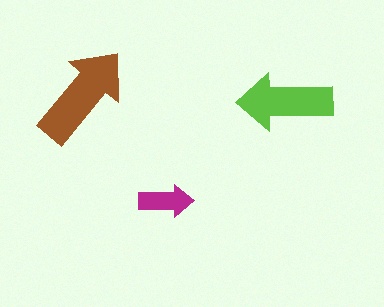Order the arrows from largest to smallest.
the brown one, the lime one, the magenta one.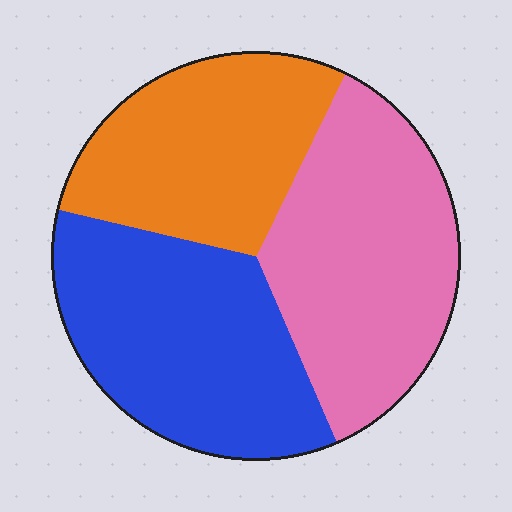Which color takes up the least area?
Orange, at roughly 30%.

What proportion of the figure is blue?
Blue covers about 35% of the figure.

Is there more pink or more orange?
Pink.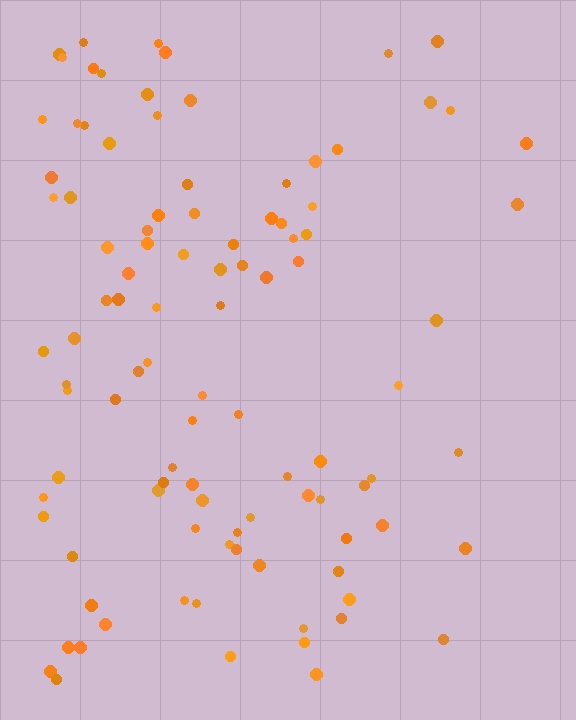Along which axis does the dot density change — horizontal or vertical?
Horizontal.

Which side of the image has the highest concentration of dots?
The left.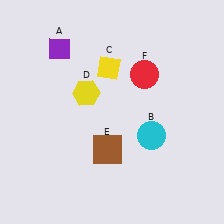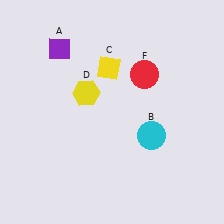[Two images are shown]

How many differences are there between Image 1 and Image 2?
There is 1 difference between the two images.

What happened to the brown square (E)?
The brown square (E) was removed in Image 2. It was in the bottom-left area of Image 1.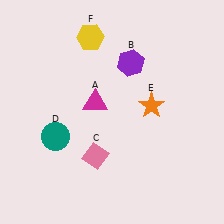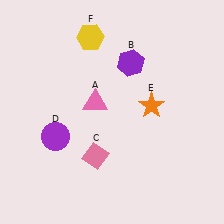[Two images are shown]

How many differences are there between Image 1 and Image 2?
There are 2 differences between the two images.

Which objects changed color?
A changed from magenta to pink. D changed from teal to purple.